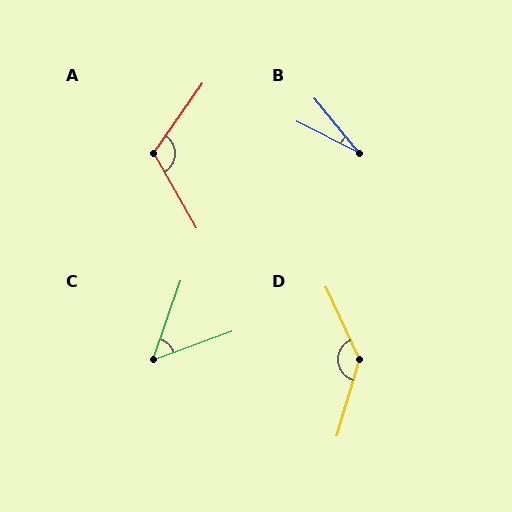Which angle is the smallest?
B, at approximately 23 degrees.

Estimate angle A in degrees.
Approximately 115 degrees.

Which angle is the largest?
D, at approximately 139 degrees.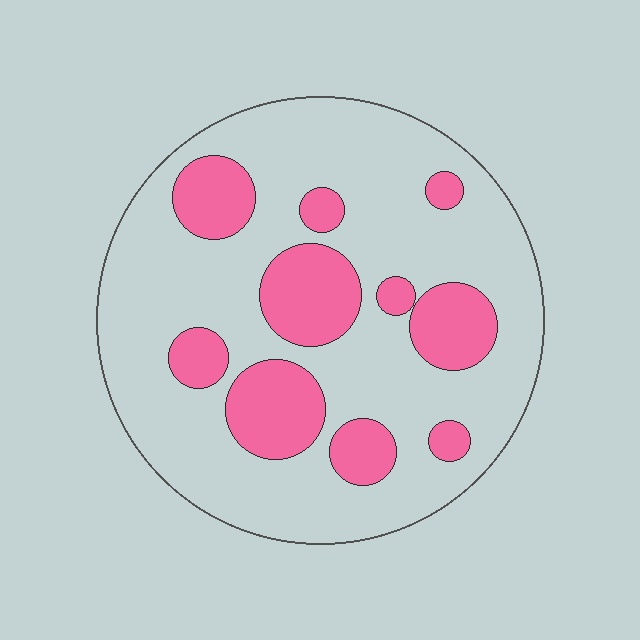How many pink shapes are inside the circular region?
10.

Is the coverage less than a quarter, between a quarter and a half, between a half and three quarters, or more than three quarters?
Between a quarter and a half.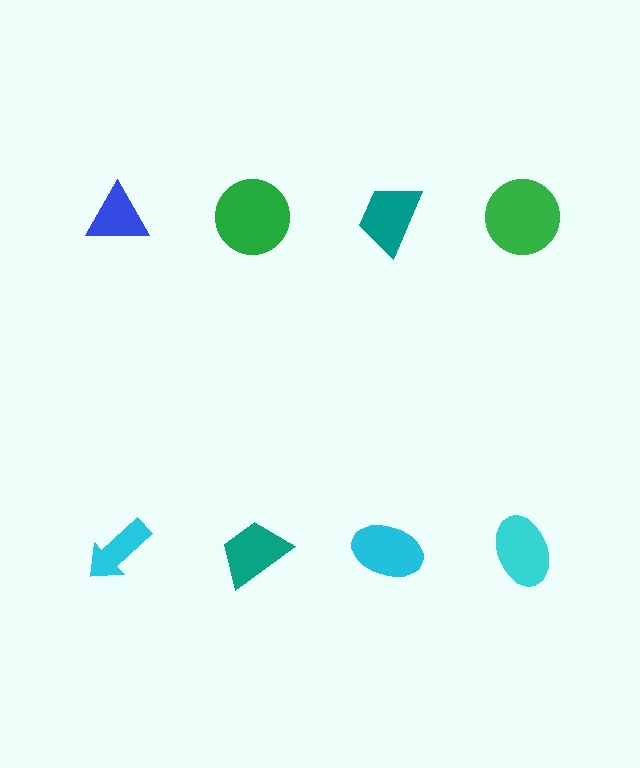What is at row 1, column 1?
A blue triangle.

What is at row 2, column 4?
A cyan ellipse.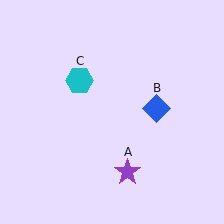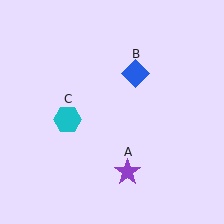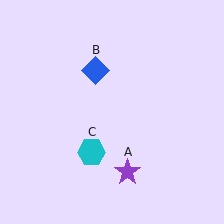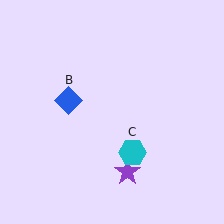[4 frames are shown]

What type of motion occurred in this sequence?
The blue diamond (object B), cyan hexagon (object C) rotated counterclockwise around the center of the scene.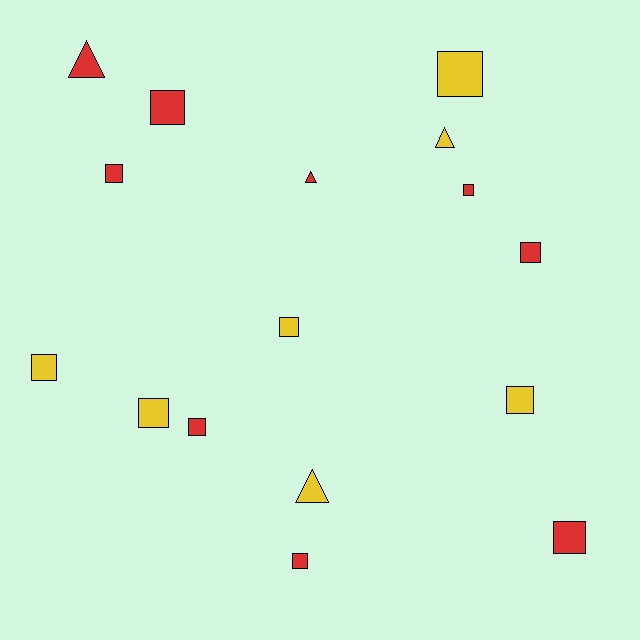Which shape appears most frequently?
Square, with 12 objects.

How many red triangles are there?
There are 2 red triangles.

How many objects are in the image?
There are 16 objects.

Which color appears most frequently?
Red, with 9 objects.